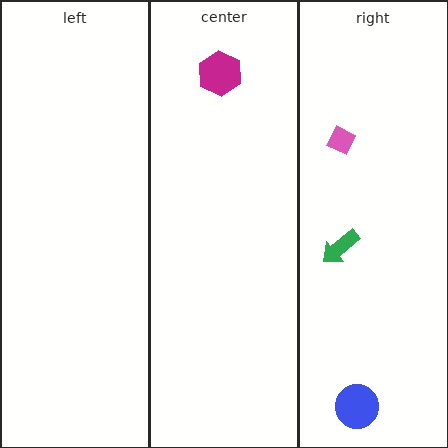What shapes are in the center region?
The magenta hexagon.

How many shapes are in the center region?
1.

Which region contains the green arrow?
The right region.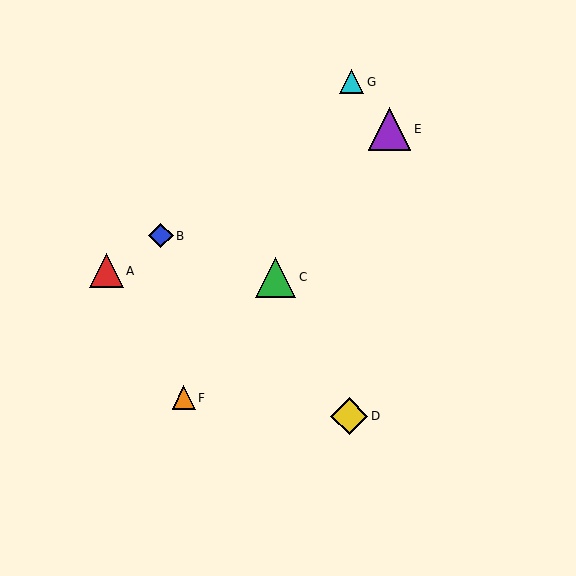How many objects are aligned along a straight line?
3 objects (C, E, F) are aligned along a straight line.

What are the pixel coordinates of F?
Object F is at (184, 398).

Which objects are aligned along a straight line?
Objects C, E, F are aligned along a straight line.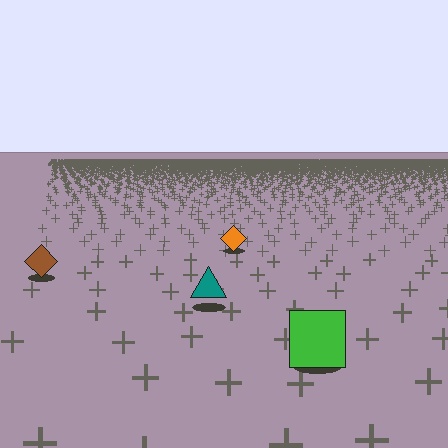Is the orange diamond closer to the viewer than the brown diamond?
No. The brown diamond is closer — you can tell from the texture gradient: the ground texture is coarser near it.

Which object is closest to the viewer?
The green square is closest. The texture marks near it are larger and more spread out.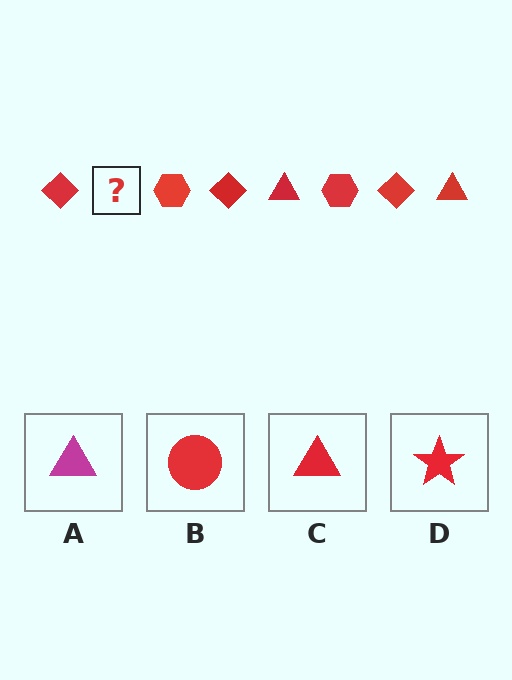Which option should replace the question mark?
Option C.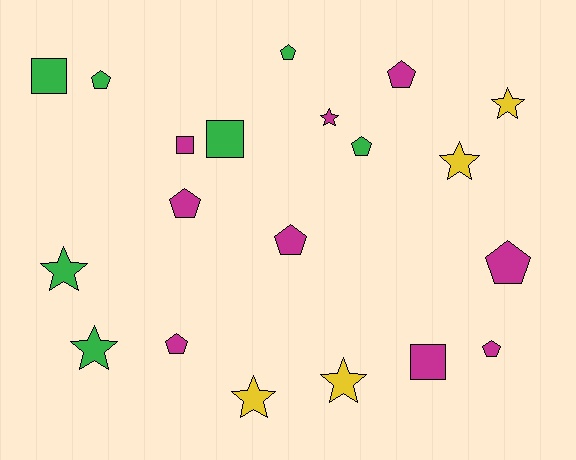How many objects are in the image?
There are 20 objects.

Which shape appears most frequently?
Pentagon, with 9 objects.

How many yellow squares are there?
There are no yellow squares.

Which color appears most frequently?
Magenta, with 9 objects.